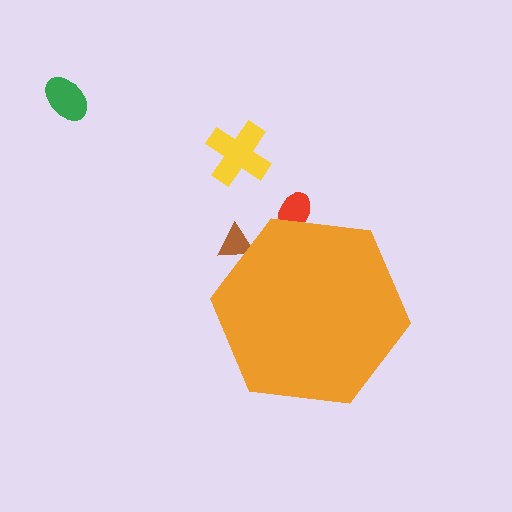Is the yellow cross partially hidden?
No, the yellow cross is fully visible.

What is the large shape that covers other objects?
An orange hexagon.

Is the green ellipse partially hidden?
No, the green ellipse is fully visible.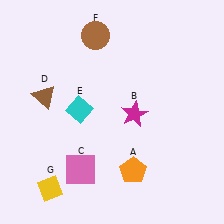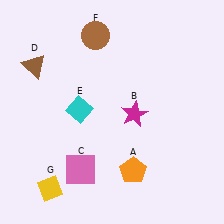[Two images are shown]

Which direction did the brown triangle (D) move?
The brown triangle (D) moved up.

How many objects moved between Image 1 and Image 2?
1 object moved between the two images.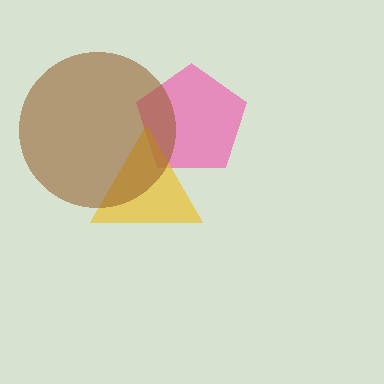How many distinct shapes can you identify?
There are 3 distinct shapes: a pink pentagon, a yellow triangle, a brown circle.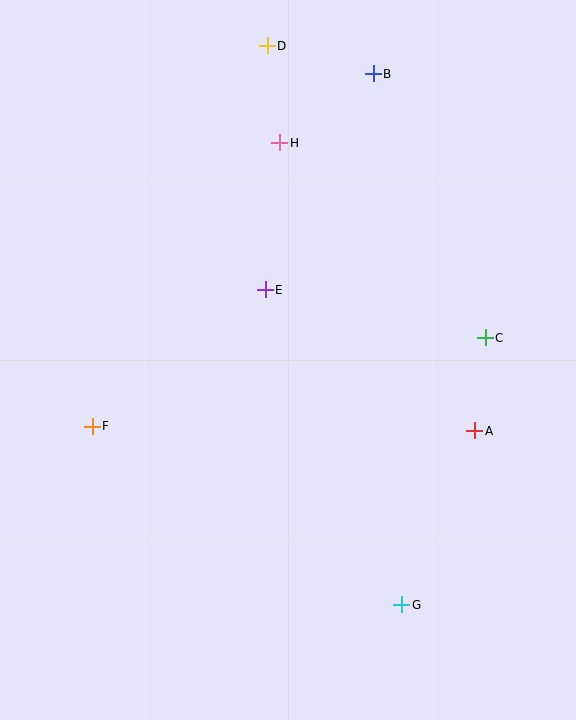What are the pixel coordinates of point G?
Point G is at (402, 605).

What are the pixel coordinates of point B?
Point B is at (373, 74).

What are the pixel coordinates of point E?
Point E is at (265, 290).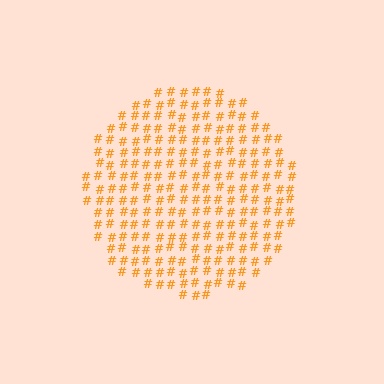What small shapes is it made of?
It is made of small hash symbols.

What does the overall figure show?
The overall figure shows a circle.